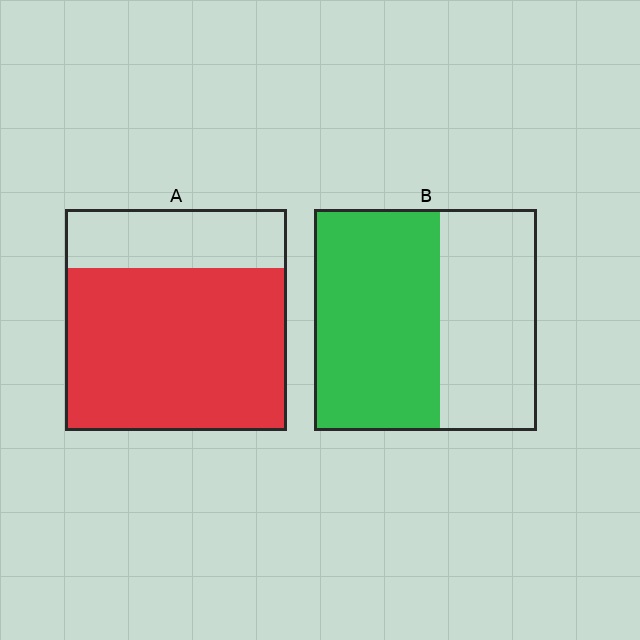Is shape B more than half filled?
Yes.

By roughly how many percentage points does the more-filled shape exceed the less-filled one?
By roughly 15 percentage points (A over B).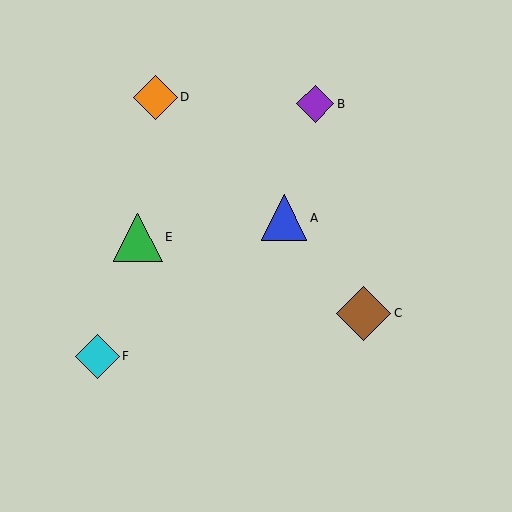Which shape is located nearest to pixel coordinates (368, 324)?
The brown diamond (labeled C) at (364, 313) is nearest to that location.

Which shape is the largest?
The brown diamond (labeled C) is the largest.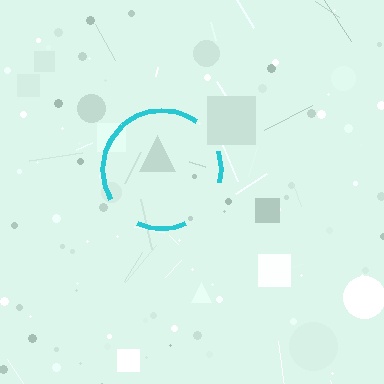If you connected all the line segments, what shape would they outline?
They would outline a circle.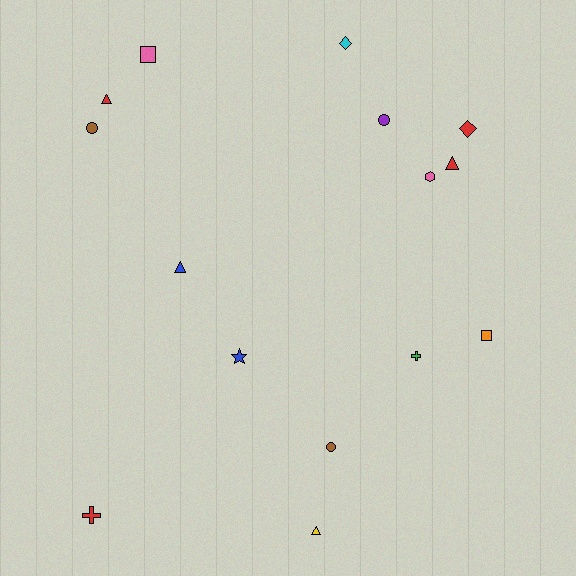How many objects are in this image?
There are 15 objects.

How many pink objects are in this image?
There are 2 pink objects.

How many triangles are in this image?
There are 4 triangles.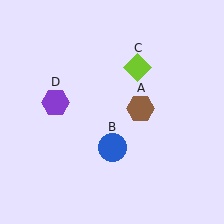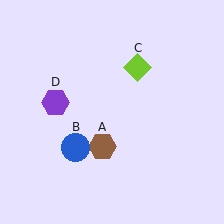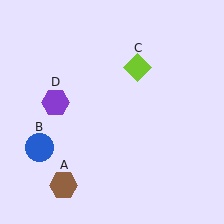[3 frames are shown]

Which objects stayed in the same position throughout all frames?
Lime diamond (object C) and purple hexagon (object D) remained stationary.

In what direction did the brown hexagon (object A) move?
The brown hexagon (object A) moved down and to the left.